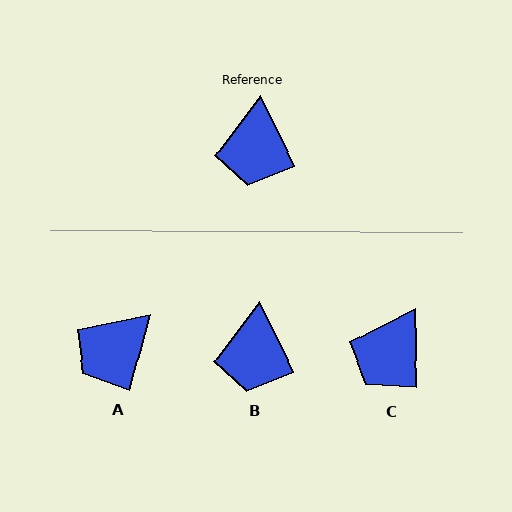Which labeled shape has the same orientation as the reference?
B.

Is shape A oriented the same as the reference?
No, it is off by about 41 degrees.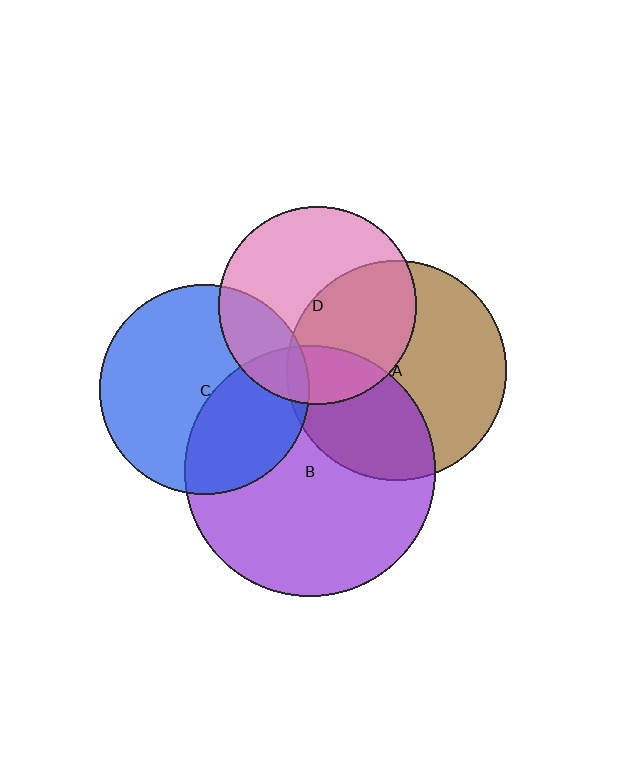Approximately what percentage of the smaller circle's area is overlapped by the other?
Approximately 20%.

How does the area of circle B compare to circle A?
Approximately 1.3 times.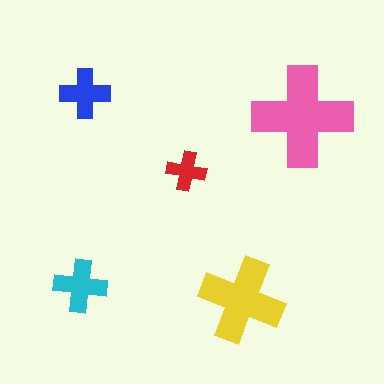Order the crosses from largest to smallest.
the pink one, the yellow one, the cyan one, the blue one, the red one.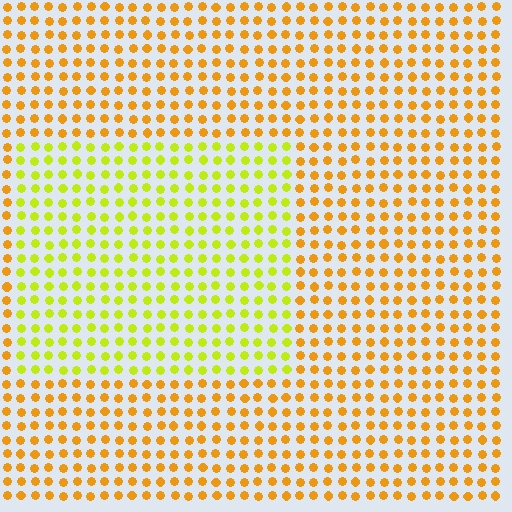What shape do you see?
I see a rectangle.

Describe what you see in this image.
The image is filled with small orange elements in a uniform arrangement. A rectangle-shaped region is visible where the elements are tinted to a slightly different hue, forming a subtle color boundary.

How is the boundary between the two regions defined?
The boundary is defined purely by a slight shift in hue (about 36 degrees). Spacing, size, and orientation are identical on both sides.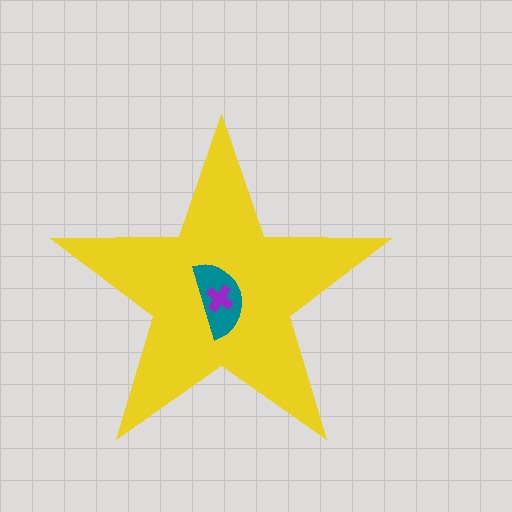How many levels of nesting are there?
3.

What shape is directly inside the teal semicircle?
The purple cross.